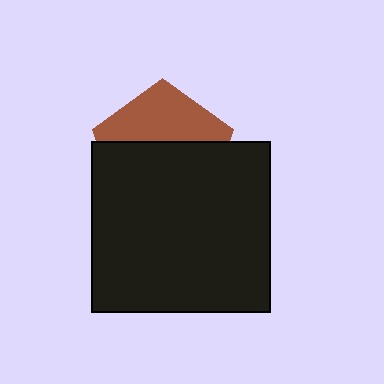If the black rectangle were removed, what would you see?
You would see the complete brown pentagon.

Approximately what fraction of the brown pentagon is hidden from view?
Roughly 60% of the brown pentagon is hidden behind the black rectangle.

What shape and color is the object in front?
The object in front is a black rectangle.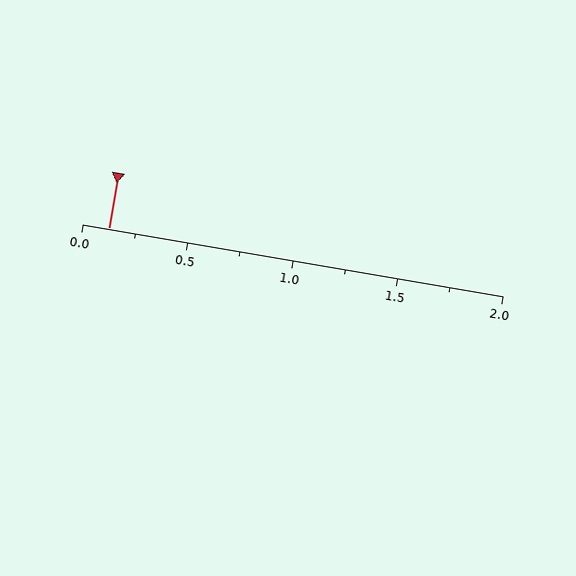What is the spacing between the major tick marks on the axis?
The major ticks are spaced 0.5 apart.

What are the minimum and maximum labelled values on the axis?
The axis runs from 0.0 to 2.0.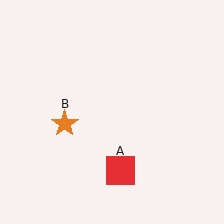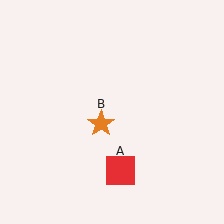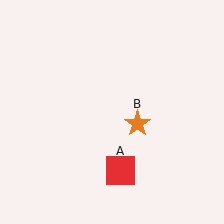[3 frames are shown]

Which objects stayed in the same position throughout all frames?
Red square (object A) remained stationary.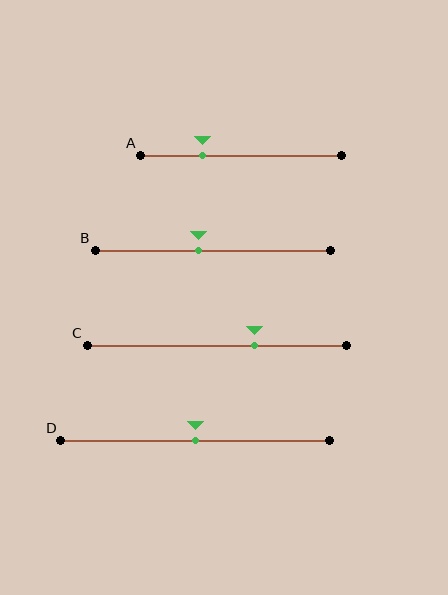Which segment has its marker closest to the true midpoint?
Segment D has its marker closest to the true midpoint.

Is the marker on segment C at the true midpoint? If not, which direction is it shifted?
No, the marker on segment C is shifted to the right by about 15% of the segment length.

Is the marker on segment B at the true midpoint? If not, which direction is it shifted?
No, the marker on segment B is shifted to the left by about 6% of the segment length.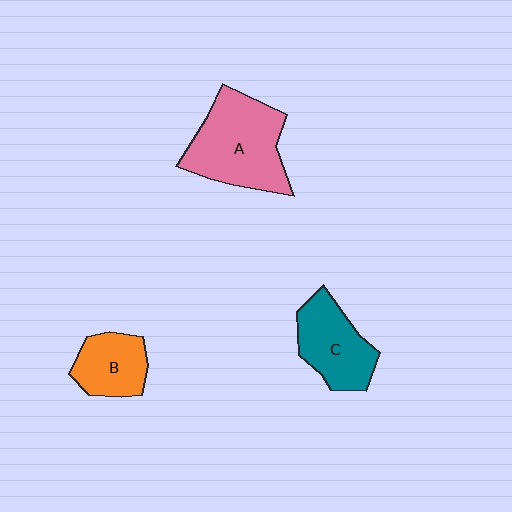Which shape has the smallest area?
Shape B (orange).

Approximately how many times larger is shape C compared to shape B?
Approximately 1.3 times.